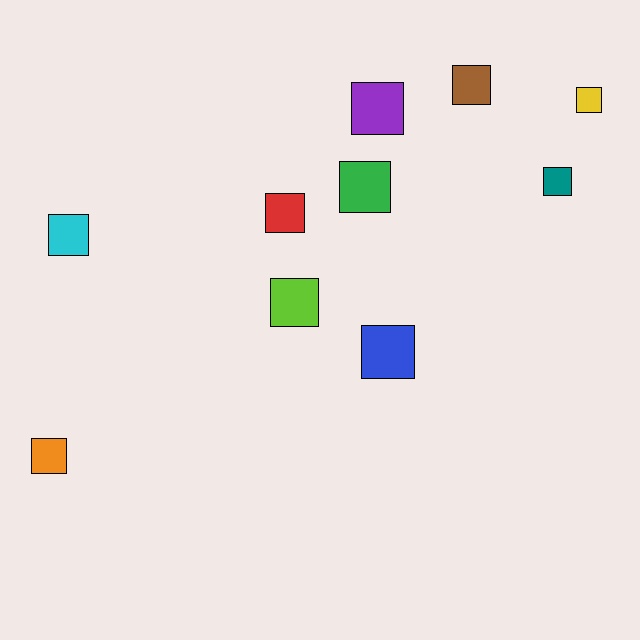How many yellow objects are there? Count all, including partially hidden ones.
There is 1 yellow object.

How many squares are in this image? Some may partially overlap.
There are 10 squares.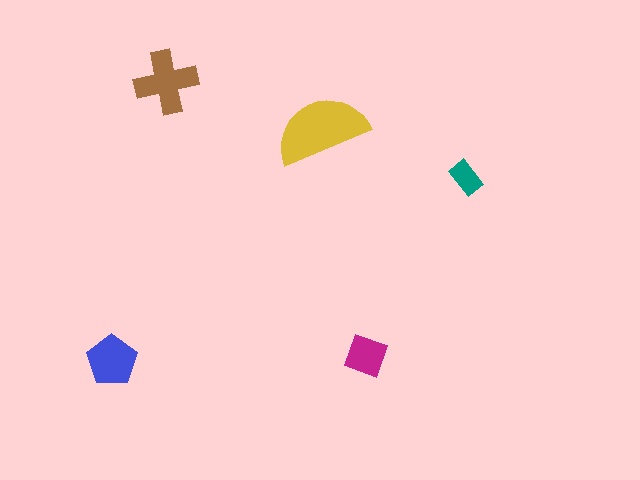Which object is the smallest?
The teal rectangle.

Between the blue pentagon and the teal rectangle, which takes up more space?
The blue pentagon.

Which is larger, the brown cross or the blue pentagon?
The brown cross.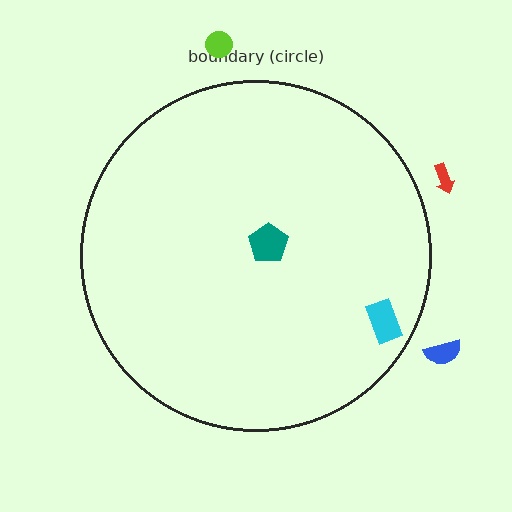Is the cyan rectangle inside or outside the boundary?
Inside.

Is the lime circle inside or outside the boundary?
Outside.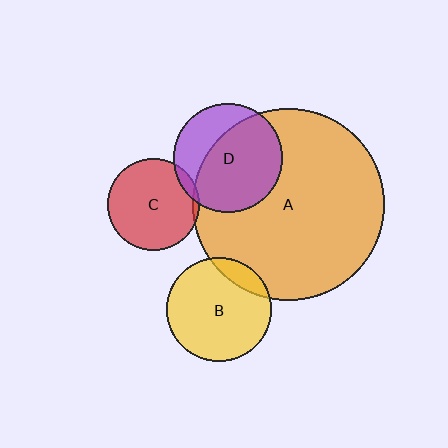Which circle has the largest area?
Circle A (orange).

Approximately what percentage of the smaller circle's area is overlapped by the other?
Approximately 15%.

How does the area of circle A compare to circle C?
Approximately 4.4 times.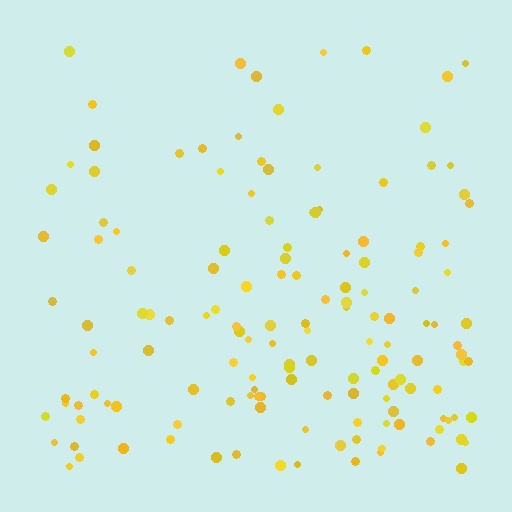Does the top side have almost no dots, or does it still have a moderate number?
Still a moderate number, just noticeably fewer than the bottom.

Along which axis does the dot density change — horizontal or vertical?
Vertical.